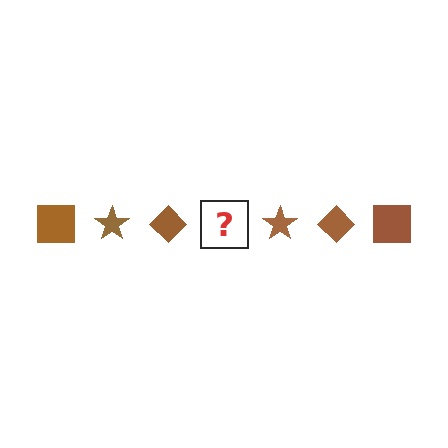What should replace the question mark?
The question mark should be replaced with a brown square.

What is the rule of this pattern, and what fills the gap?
The rule is that the pattern cycles through square, star, diamond shapes in brown. The gap should be filled with a brown square.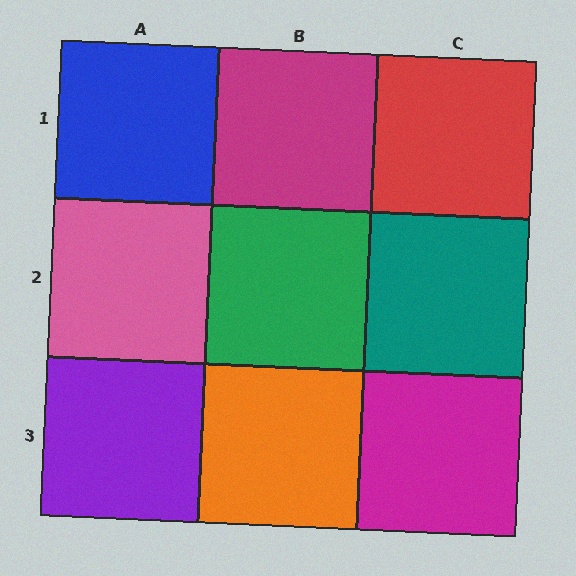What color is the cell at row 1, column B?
Magenta.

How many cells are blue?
1 cell is blue.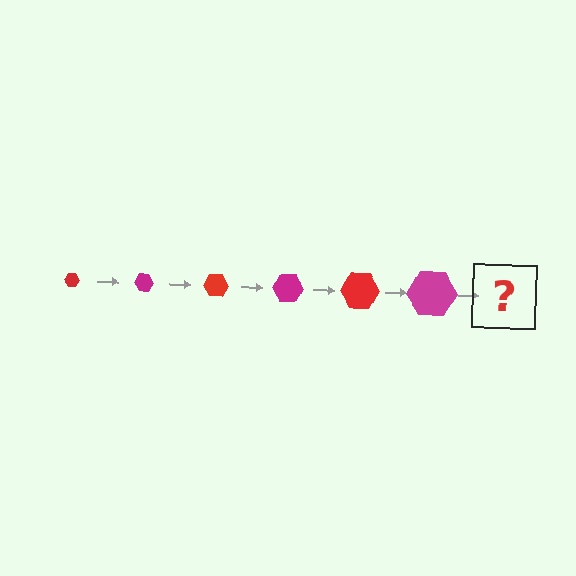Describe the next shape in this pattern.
It should be a red hexagon, larger than the previous one.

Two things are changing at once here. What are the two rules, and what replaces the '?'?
The two rules are that the hexagon grows larger each step and the color cycles through red and magenta. The '?' should be a red hexagon, larger than the previous one.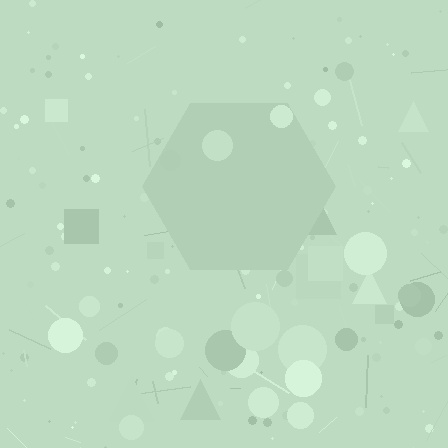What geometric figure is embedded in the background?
A hexagon is embedded in the background.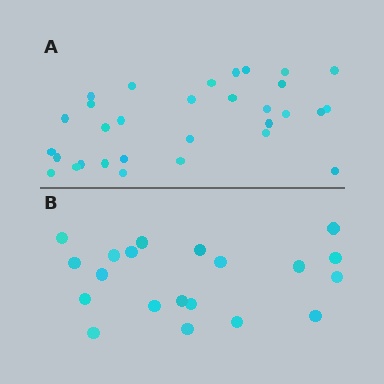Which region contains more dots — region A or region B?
Region A (the top region) has more dots.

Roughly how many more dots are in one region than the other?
Region A has roughly 12 or so more dots than region B.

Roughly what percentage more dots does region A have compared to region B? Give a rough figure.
About 55% more.